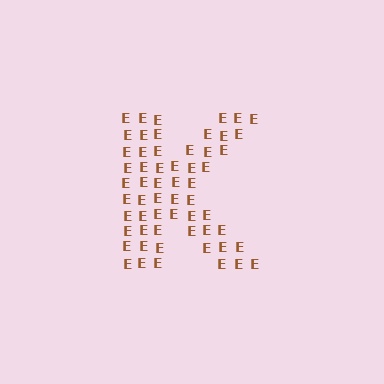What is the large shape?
The large shape is the letter K.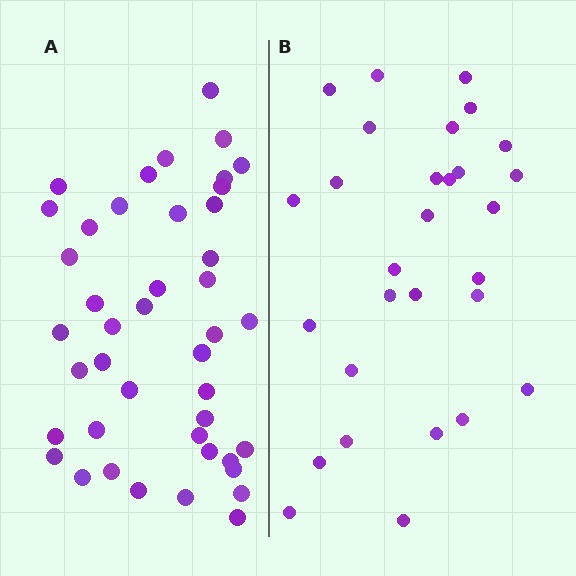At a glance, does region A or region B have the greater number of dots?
Region A (the left region) has more dots.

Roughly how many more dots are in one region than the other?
Region A has approximately 15 more dots than region B.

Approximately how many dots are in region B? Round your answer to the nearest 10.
About 30 dots. (The exact count is 29, which rounds to 30.)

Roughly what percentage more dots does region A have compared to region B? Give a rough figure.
About 50% more.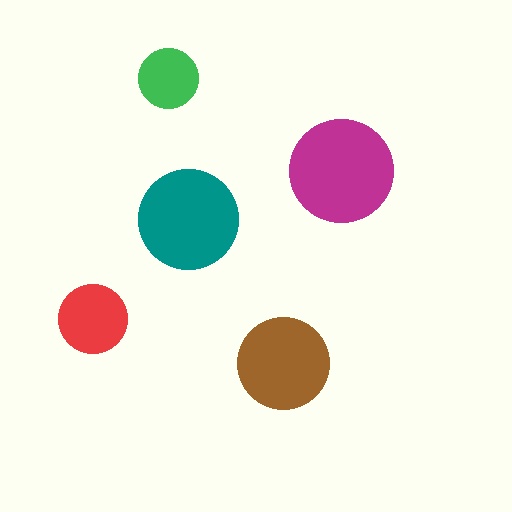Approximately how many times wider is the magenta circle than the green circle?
About 1.5 times wider.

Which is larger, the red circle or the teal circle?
The teal one.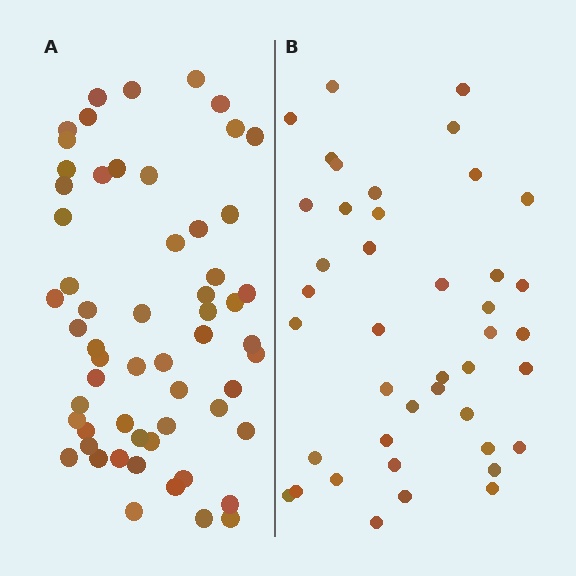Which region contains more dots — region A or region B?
Region A (the left region) has more dots.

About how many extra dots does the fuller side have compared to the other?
Region A has approximately 15 more dots than region B.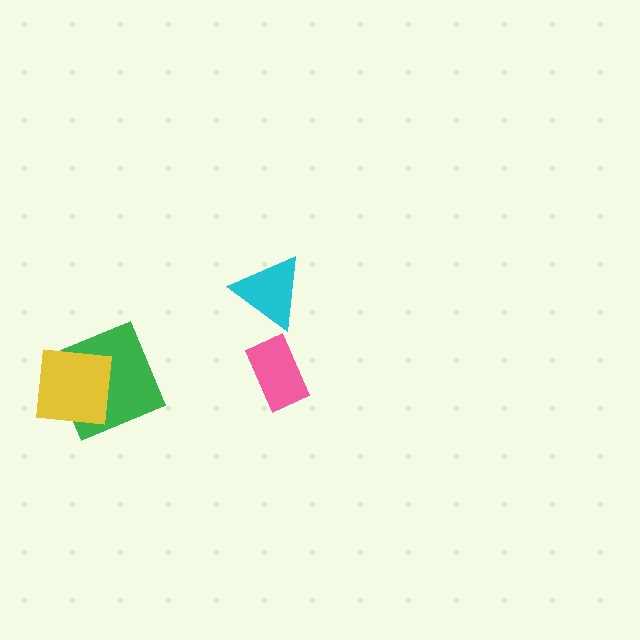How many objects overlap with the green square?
1 object overlaps with the green square.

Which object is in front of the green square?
The yellow square is in front of the green square.